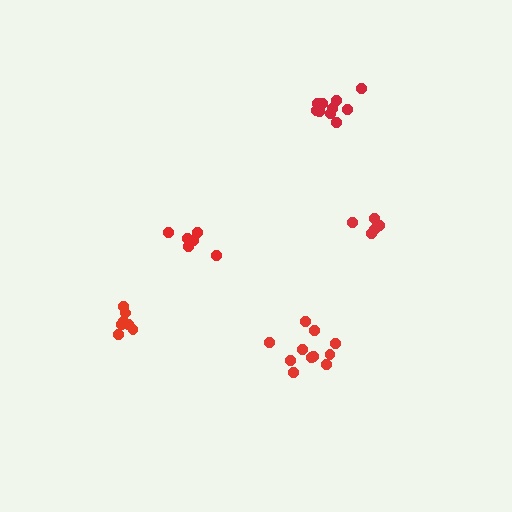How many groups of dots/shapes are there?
There are 5 groups.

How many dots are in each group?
Group 1: 10 dots, Group 2: 6 dots, Group 3: 11 dots, Group 4: 5 dots, Group 5: 7 dots (39 total).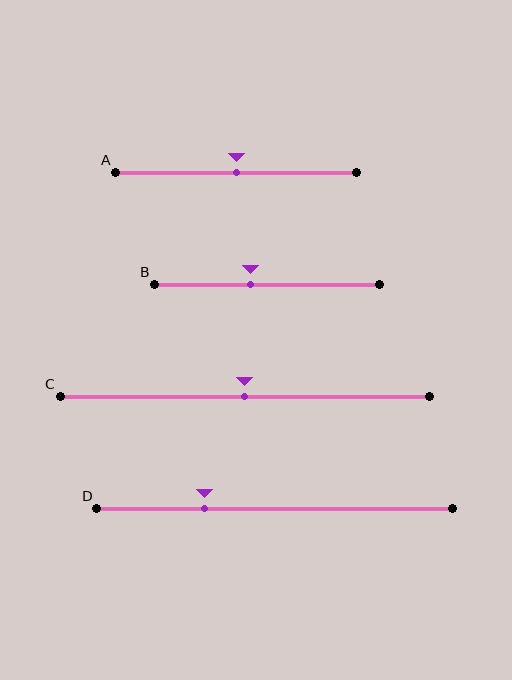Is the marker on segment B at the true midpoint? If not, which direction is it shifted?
No, the marker on segment B is shifted to the left by about 7% of the segment length.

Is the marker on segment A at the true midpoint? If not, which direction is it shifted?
Yes, the marker on segment A is at the true midpoint.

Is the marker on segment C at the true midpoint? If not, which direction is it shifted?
Yes, the marker on segment C is at the true midpoint.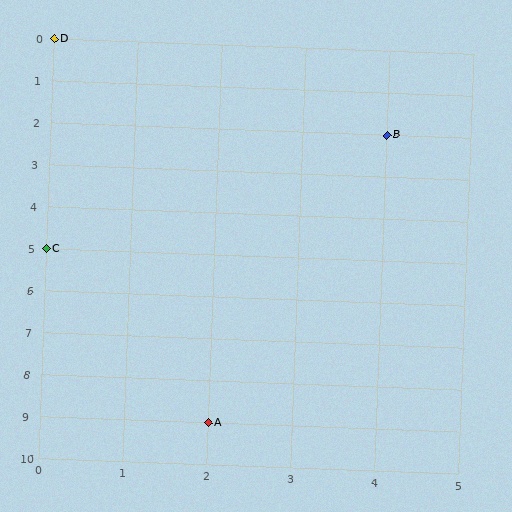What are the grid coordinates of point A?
Point A is at grid coordinates (2, 9).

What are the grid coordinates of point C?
Point C is at grid coordinates (0, 5).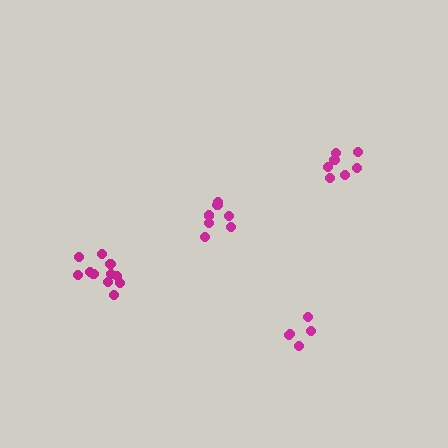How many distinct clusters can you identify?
There are 4 distinct clusters.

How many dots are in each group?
Group 1: 5 dots, Group 2: 11 dots, Group 3: 7 dots, Group 4: 7 dots (30 total).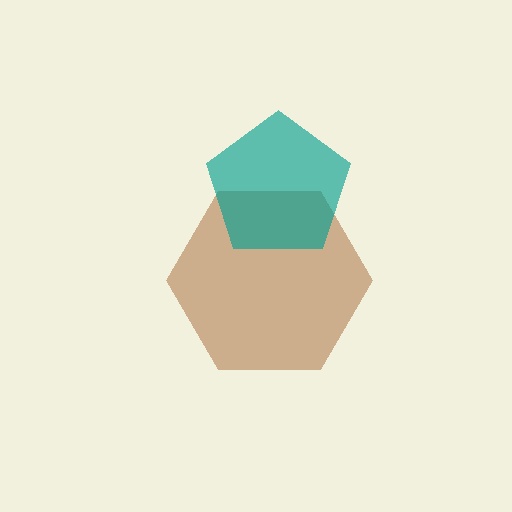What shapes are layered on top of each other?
The layered shapes are: a brown hexagon, a teal pentagon.